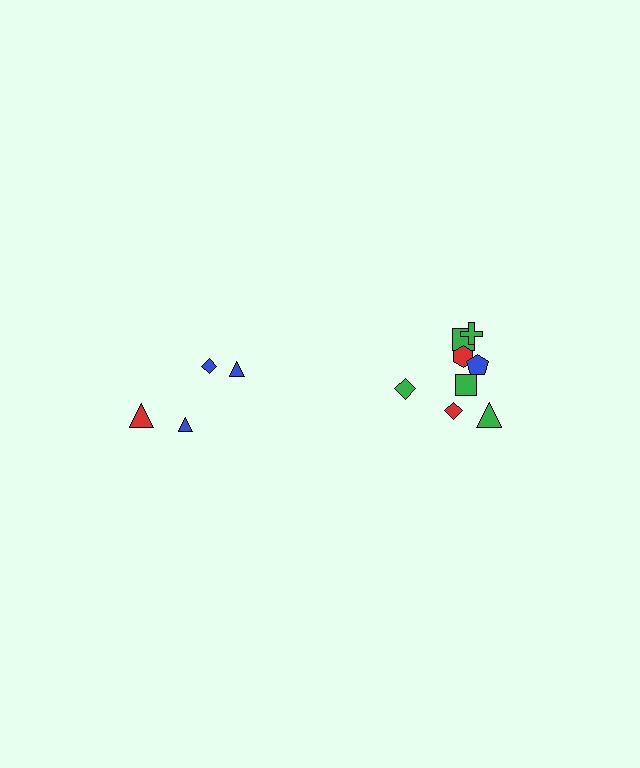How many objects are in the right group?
There are 8 objects.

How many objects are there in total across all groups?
There are 12 objects.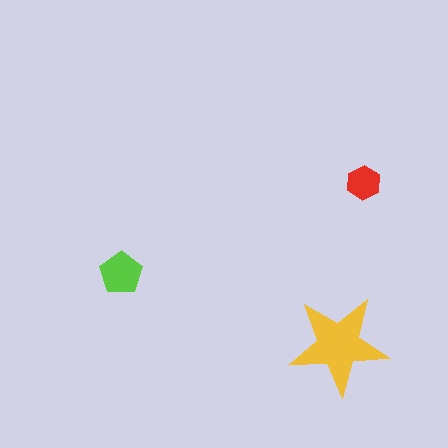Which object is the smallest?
The red hexagon.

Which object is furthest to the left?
The lime pentagon is leftmost.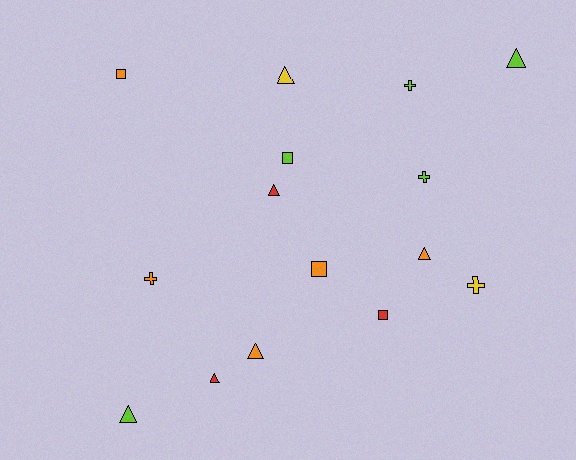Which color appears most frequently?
Lime, with 5 objects.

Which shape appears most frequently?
Triangle, with 7 objects.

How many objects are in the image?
There are 15 objects.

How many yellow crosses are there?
There is 1 yellow cross.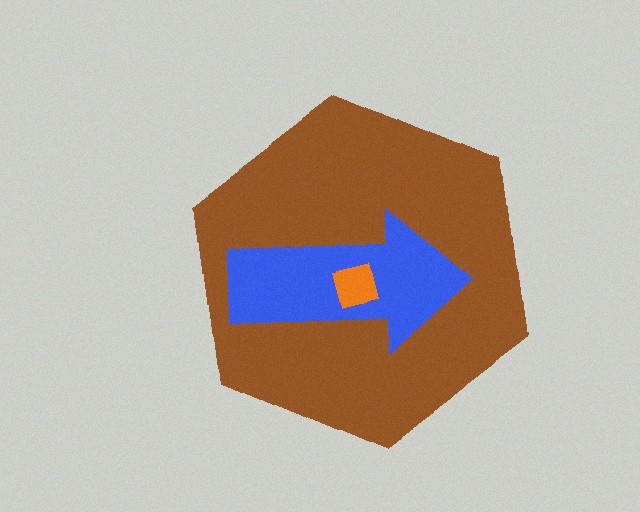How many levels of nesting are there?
3.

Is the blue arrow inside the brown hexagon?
Yes.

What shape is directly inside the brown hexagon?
The blue arrow.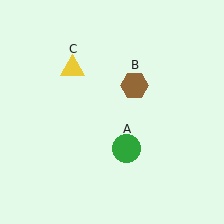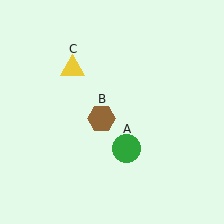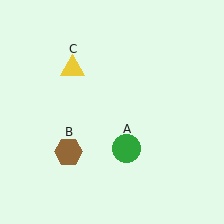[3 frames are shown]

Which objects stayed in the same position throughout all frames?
Green circle (object A) and yellow triangle (object C) remained stationary.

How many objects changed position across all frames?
1 object changed position: brown hexagon (object B).